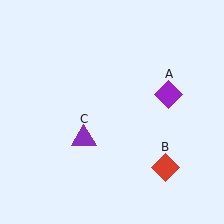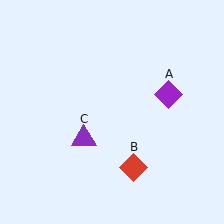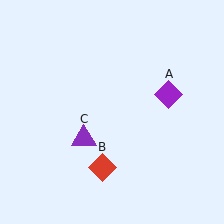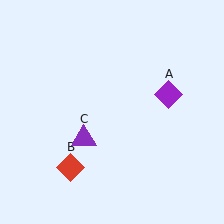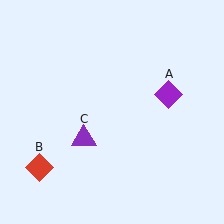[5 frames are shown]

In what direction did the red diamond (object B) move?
The red diamond (object B) moved left.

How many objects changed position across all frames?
1 object changed position: red diamond (object B).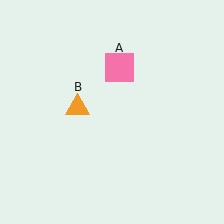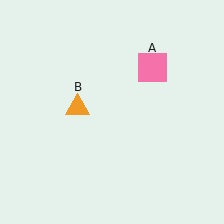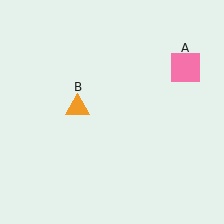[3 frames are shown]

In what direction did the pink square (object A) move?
The pink square (object A) moved right.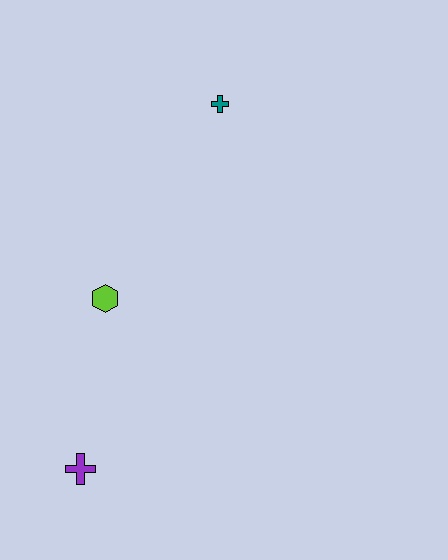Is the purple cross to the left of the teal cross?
Yes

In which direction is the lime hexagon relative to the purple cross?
The lime hexagon is above the purple cross.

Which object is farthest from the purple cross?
The teal cross is farthest from the purple cross.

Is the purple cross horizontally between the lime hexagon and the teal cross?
No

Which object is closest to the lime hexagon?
The purple cross is closest to the lime hexagon.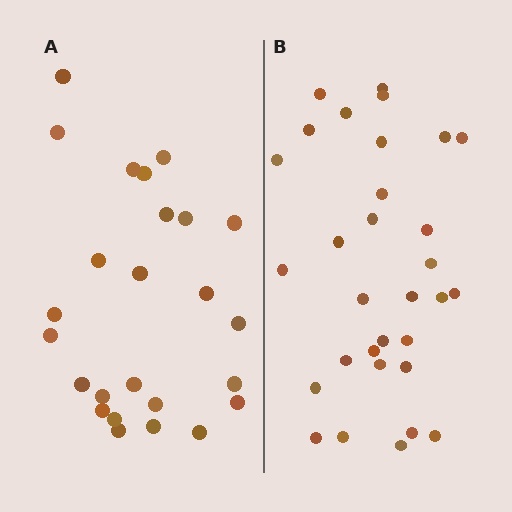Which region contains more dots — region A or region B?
Region B (the right region) has more dots.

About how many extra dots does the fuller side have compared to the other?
Region B has about 6 more dots than region A.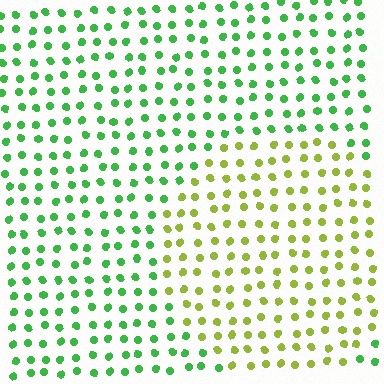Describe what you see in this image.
The image is filled with small green elements in a uniform arrangement. A circle-shaped region is visible where the elements are tinted to a slightly different hue, forming a subtle color boundary.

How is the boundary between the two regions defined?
The boundary is defined purely by a slight shift in hue (about 47 degrees). Spacing, size, and orientation are identical on both sides.